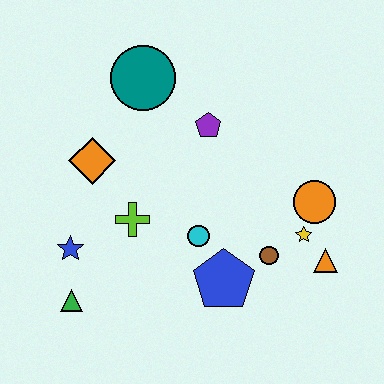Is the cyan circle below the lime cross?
Yes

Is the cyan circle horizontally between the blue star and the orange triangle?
Yes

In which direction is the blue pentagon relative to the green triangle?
The blue pentagon is to the right of the green triangle.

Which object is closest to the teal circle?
The purple pentagon is closest to the teal circle.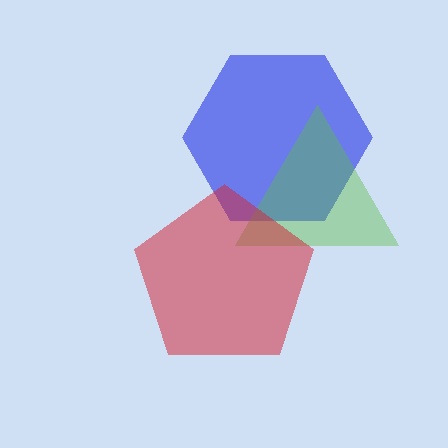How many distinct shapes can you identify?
There are 3 distinct shapes: a blue hexagon, a lime triangle, a red pentagon.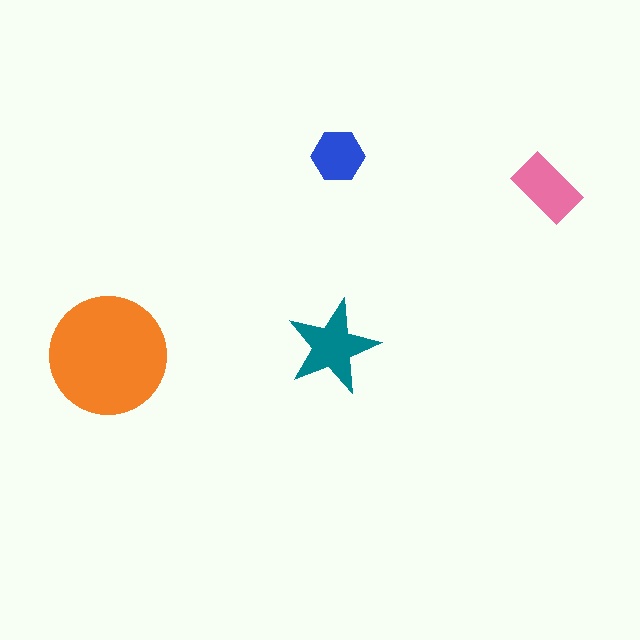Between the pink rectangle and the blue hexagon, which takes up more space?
The pink rectangle.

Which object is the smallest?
The blue hexagon.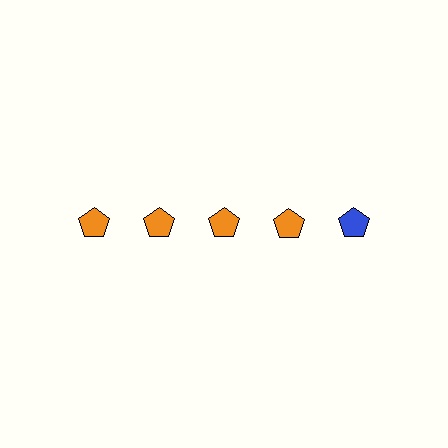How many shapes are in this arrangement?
There are 5 shapes arranged in a grid pattern.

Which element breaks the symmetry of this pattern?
The blue pentagon in the top row, rightmost column breaks the symmetry. All other shapes are orange pentagons.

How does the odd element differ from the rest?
It has a different color: blue instead of orange.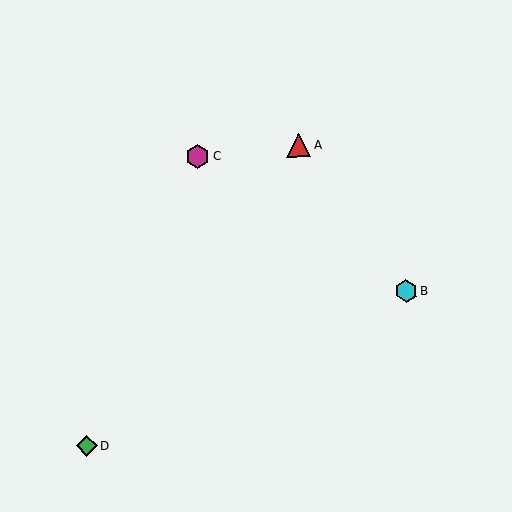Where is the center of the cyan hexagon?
The center of the cyan hexagon is at (406, 291).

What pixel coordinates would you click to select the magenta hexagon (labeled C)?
Click at (197, 157) to select the magenta hexagon C.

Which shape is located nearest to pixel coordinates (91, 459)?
The green diamond (labeled D) at (87, 446) is nearest to that location.